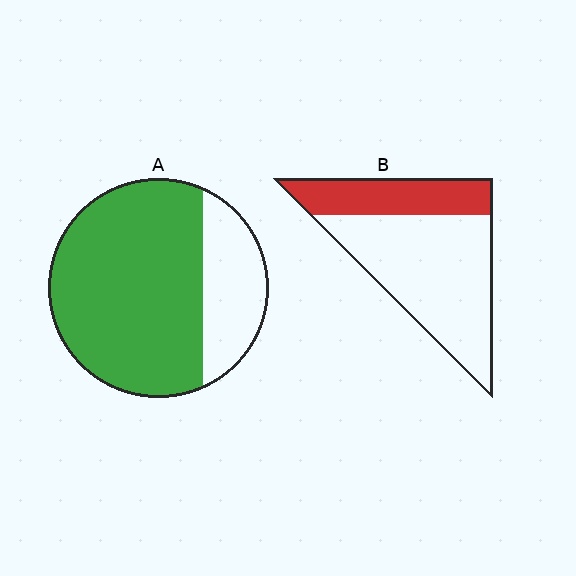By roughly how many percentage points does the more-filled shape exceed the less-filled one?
By roughly 45 percentage points (A over B).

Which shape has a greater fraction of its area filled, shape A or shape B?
Shape A.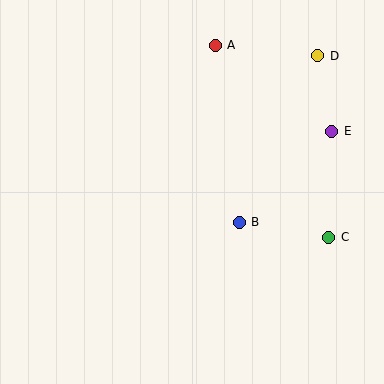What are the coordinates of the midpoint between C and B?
The midpoint between C and B is at (284, 230).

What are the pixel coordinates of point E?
Point E is at (332, 131).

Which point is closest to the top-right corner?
Point D is closest to the top-right corner.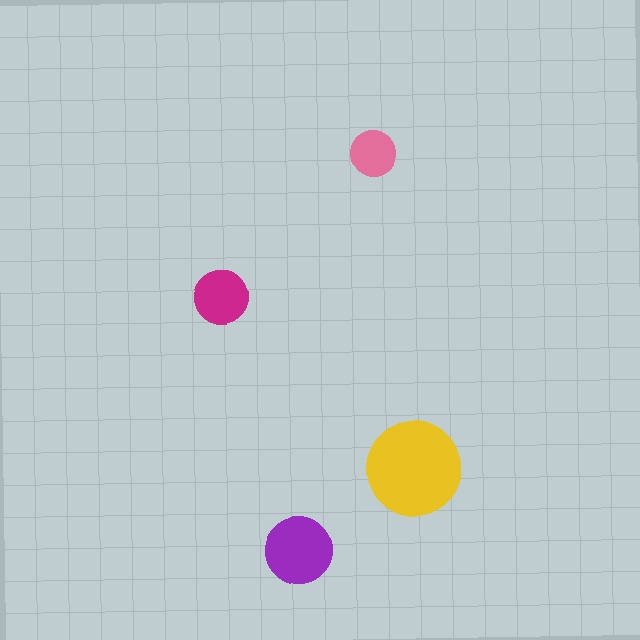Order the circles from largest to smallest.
the yellow one, the purple one, the magenta one, the pink one.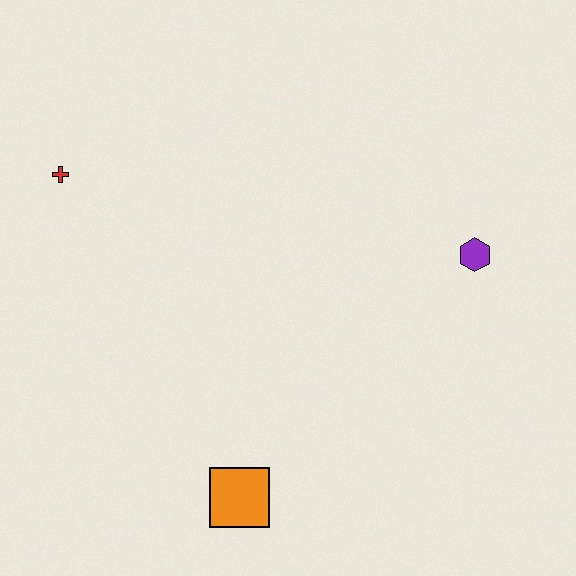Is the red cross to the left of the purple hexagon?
Yes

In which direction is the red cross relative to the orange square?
The red cross is above the orange square.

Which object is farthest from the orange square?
The red cross is farthest from the orange square.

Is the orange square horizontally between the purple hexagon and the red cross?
Yes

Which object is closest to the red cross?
The orange square is closest to the red cross.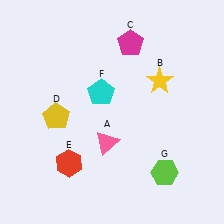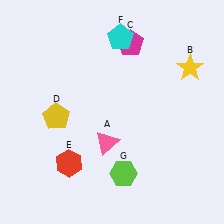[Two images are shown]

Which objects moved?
The objects that moved are: the yellow star (B), the cyan pentagon (F), the lime hexagon (G).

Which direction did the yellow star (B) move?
The yellow star (B) moved right.